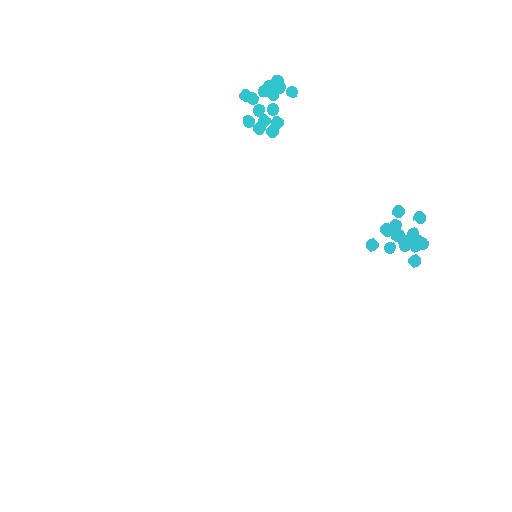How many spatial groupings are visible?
There are 2 spatial groupings.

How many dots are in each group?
Group 1: 17 dots, Group 2: 15 dots (32 total).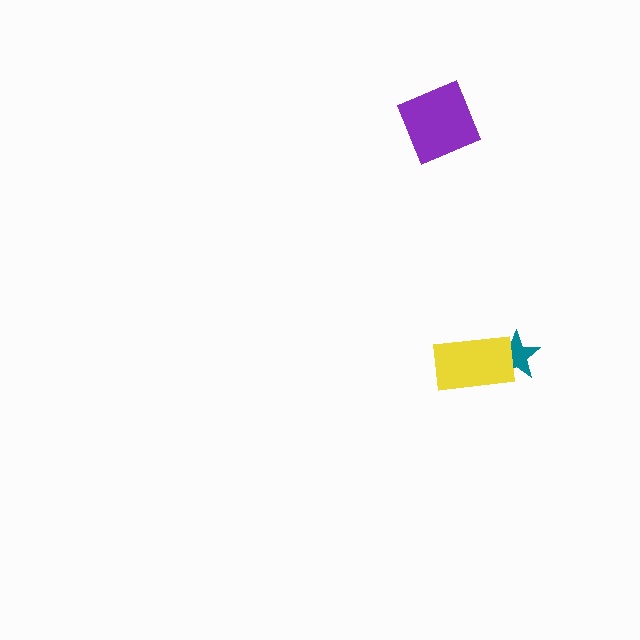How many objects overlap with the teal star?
1 object overlaps with the teal star.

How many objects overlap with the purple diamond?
0 objects overlap with the purple diamond.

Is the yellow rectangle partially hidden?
No, no other shape covers it.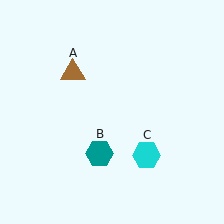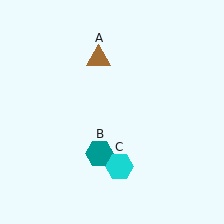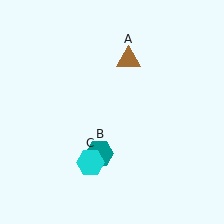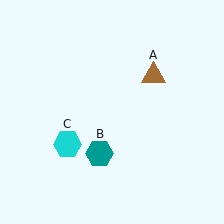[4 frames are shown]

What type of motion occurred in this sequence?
The brown triangle (object A), cyan hexagon (object C) rotated clockwise around the center of the scene.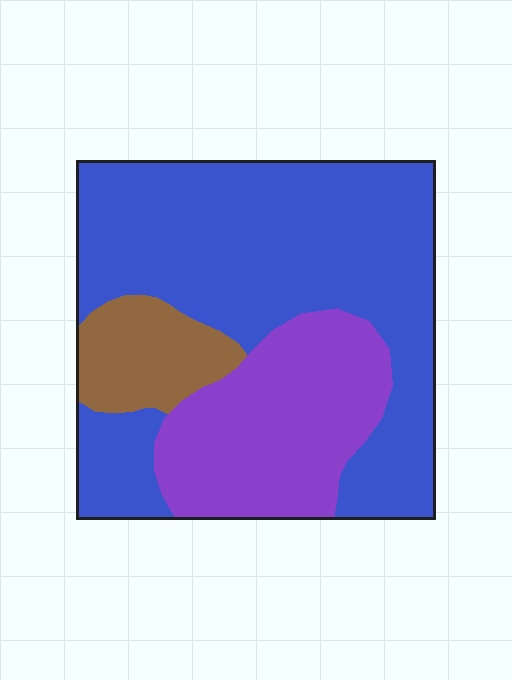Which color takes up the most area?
Blue, at roughly 60%.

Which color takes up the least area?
Brown, at roughly 10%.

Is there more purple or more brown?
Purple.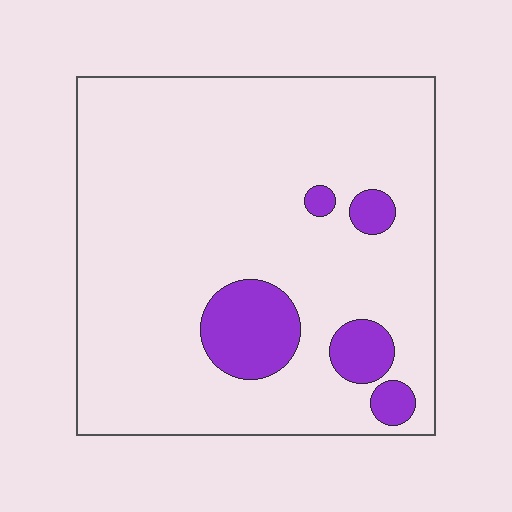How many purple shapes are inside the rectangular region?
5.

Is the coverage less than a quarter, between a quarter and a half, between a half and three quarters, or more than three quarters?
Less than a quarter.